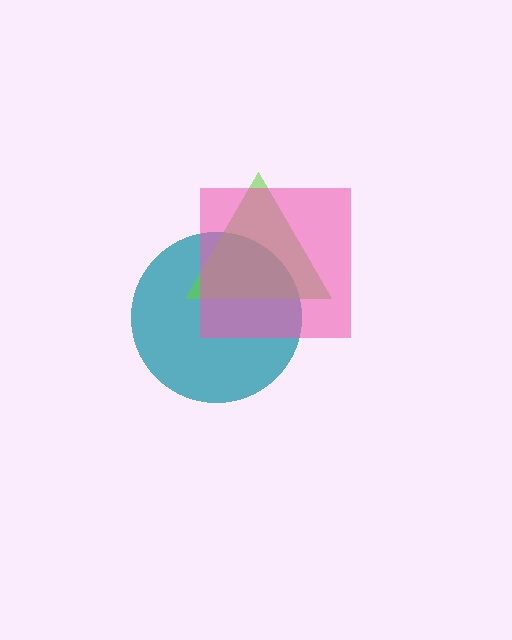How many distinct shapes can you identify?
There are 3 distinct shapes: a teal circle, a lime triangle, a pink square.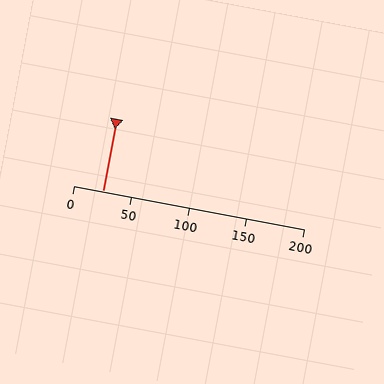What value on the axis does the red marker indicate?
The marker indicates approximately 25.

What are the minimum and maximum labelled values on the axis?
The axis runs from 0 to 200.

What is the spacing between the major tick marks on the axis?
The major ticks are spaced 50 apart.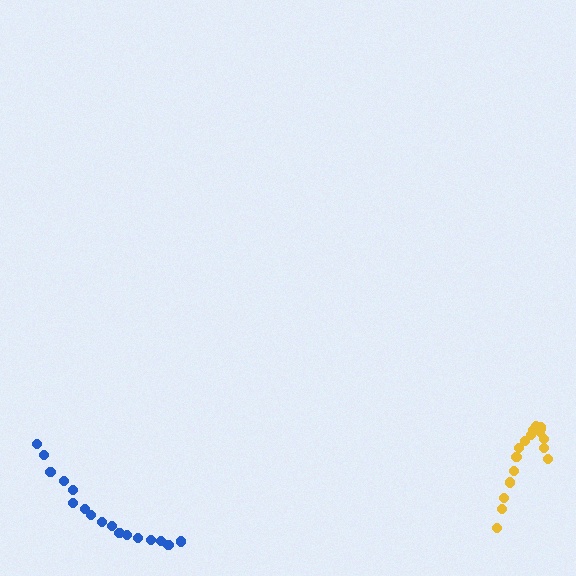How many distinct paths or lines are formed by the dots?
There are 2 distinct paths.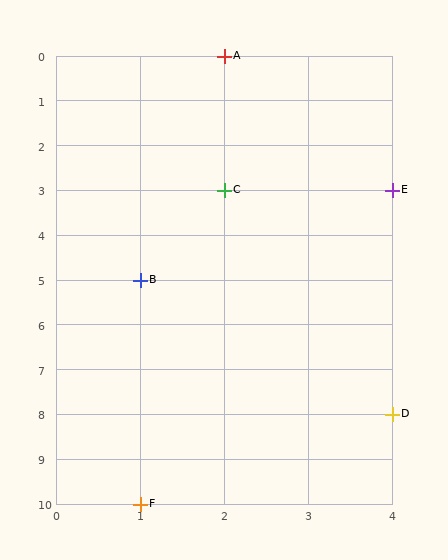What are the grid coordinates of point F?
Point F is at grid coordinates (1, 10).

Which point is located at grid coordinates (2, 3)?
Point C is at (2, 3).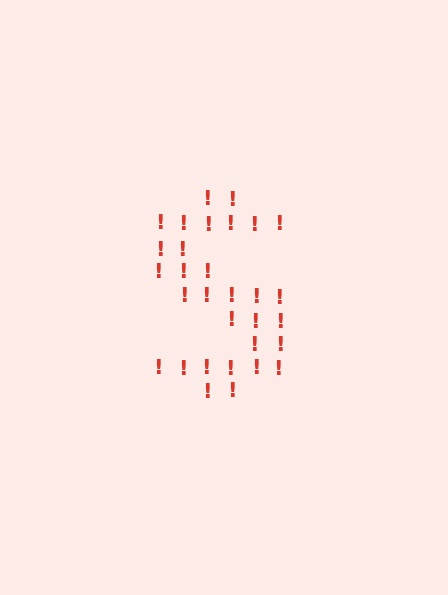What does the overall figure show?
The overall figure shows the letter S.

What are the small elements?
The small elements are exclamation marks.